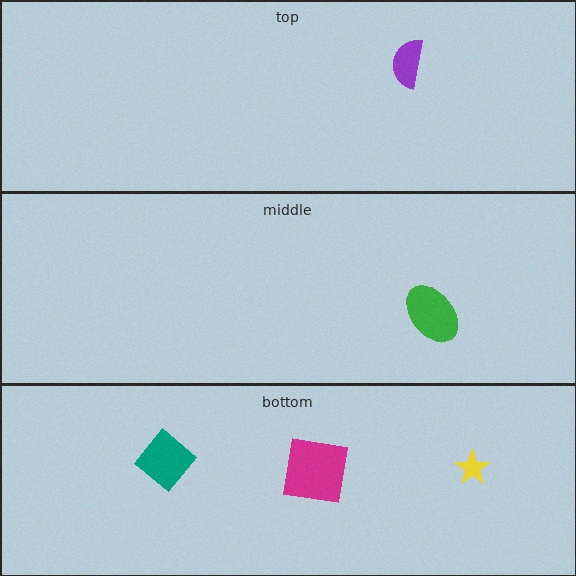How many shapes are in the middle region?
1.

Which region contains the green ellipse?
The middle region.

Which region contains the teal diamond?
The bottom region.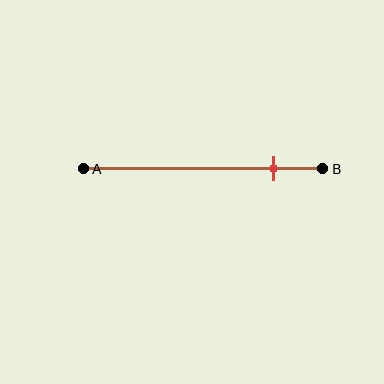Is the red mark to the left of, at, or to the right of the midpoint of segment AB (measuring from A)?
The red mark is to the right of the midpoint of segment AB.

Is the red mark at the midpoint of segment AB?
No, the mark is at about 80% from A, not at the 50% midpoint.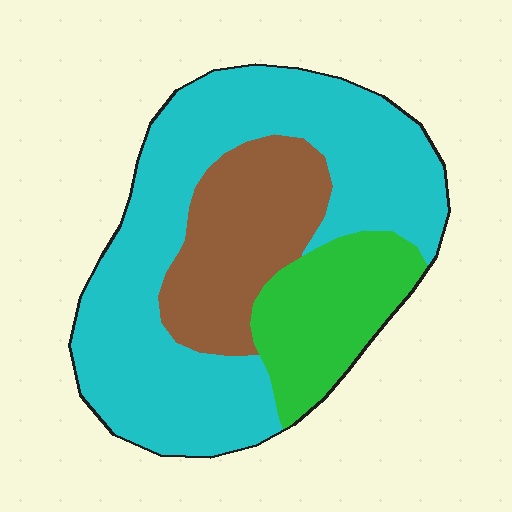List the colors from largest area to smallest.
From largest to smallest: cyan, brown, green.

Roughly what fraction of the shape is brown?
Brown covers around 20% of the shape.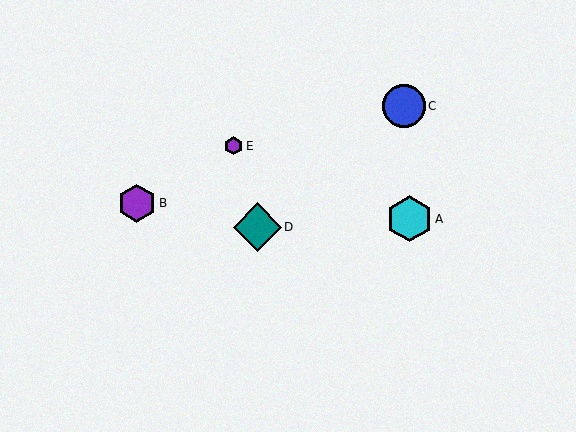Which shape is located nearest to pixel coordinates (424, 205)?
The cyan hexagon (labeled A) at (410, 219) is nearest to that location.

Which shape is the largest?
The teal diamond (labeled D) is the largest.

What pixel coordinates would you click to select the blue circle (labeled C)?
Click at (404, 106) to select the blue circle C.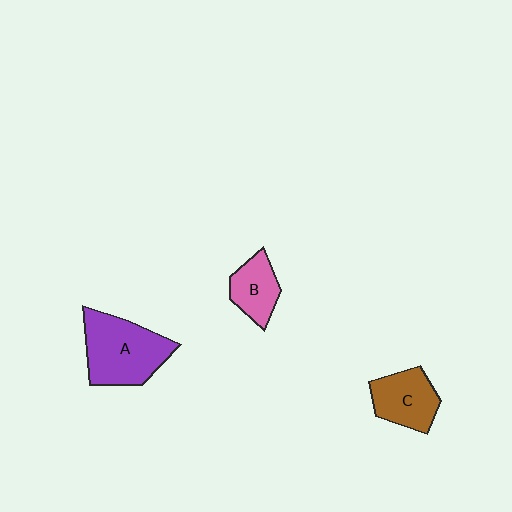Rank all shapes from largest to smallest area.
From largest to smallest: A (purple), C (brown), B (pink).